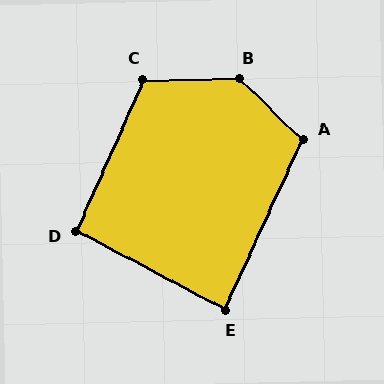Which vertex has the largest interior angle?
B, at approximately 136 degrees.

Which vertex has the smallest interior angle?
E, at approximately 87 degrees.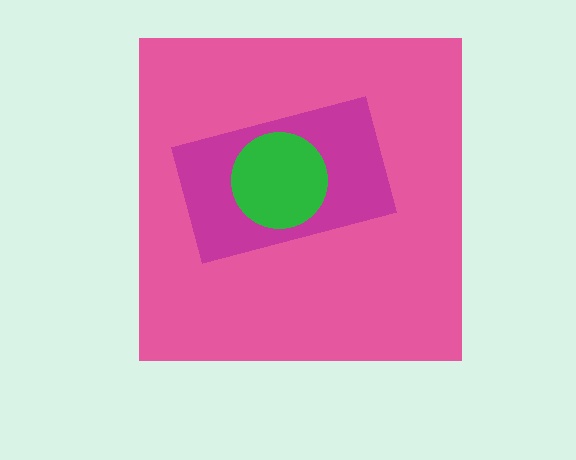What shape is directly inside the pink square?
The magenta rectangle.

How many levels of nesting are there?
3.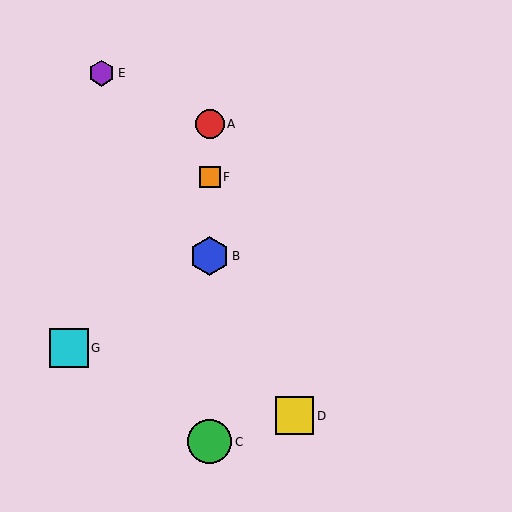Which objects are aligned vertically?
Objects A, B, C, F are aligned vertically.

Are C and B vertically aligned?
Yes, both are at x≈210.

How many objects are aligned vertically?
4 objects (A, B, C, F) are aligned vertically.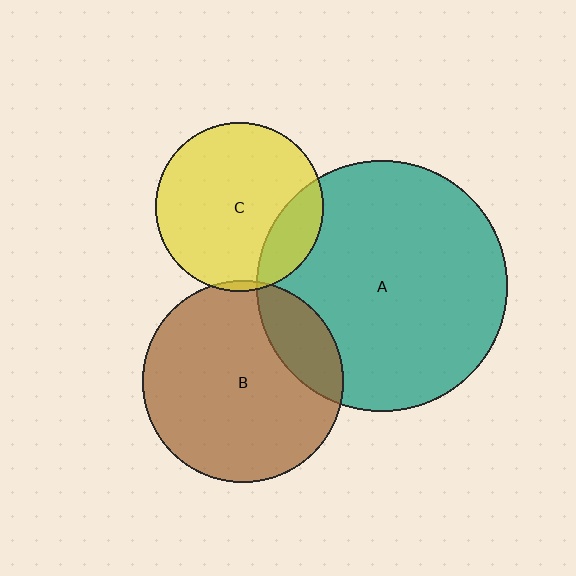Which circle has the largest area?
Circle A (teal).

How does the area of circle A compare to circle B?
Approximately 1.5 times.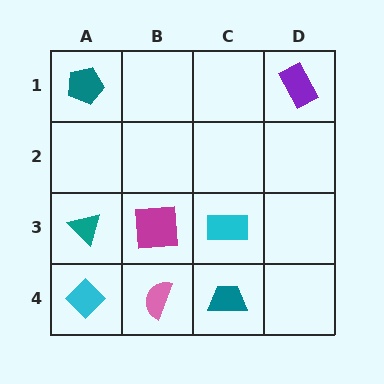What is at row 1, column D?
A purple rectangle.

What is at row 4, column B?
A pink semicircle.